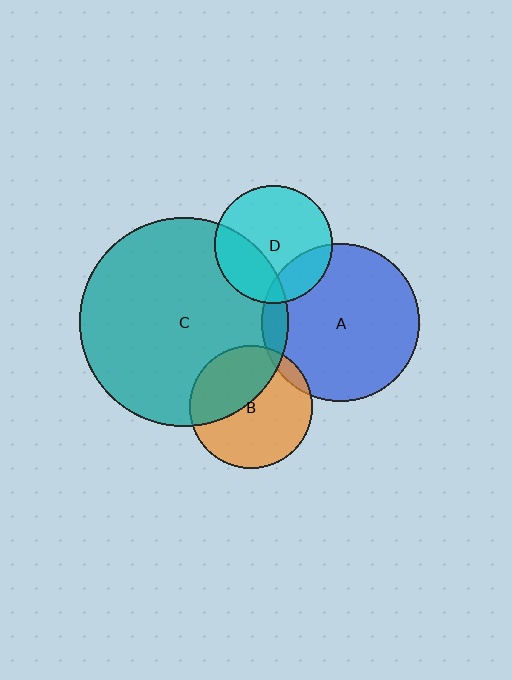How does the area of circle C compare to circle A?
Approximately 1.8 times.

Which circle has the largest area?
Circle C (teal).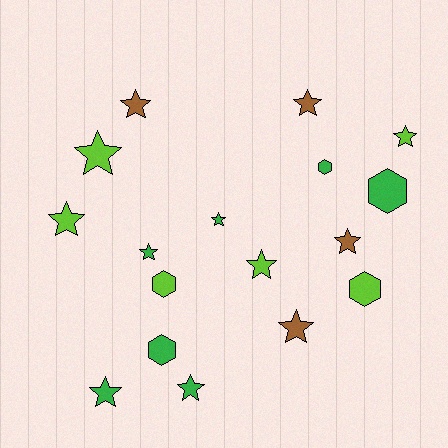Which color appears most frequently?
Green, with 7 objects.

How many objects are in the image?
There are 17 objects.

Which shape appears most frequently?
Star, with 12 objects.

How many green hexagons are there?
There are 3 green hexagons.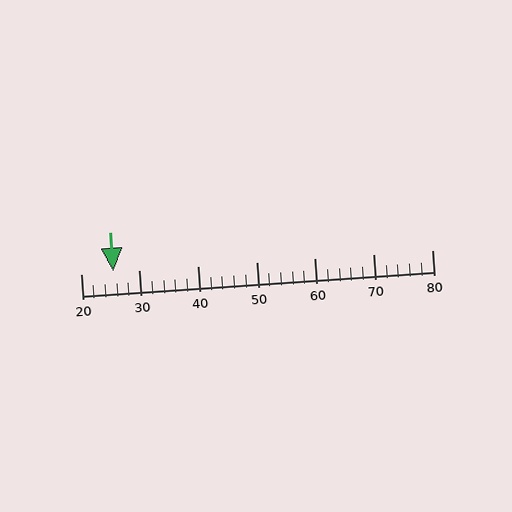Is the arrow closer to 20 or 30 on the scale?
The arrow is closer to 30.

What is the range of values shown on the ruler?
The ruler shows values from 20 to 80.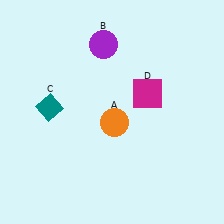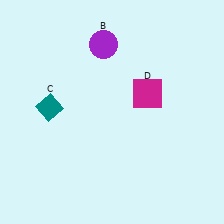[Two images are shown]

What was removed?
The orange circle (A) was removed in Image 2.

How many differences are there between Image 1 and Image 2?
There is 1 difference between the two images.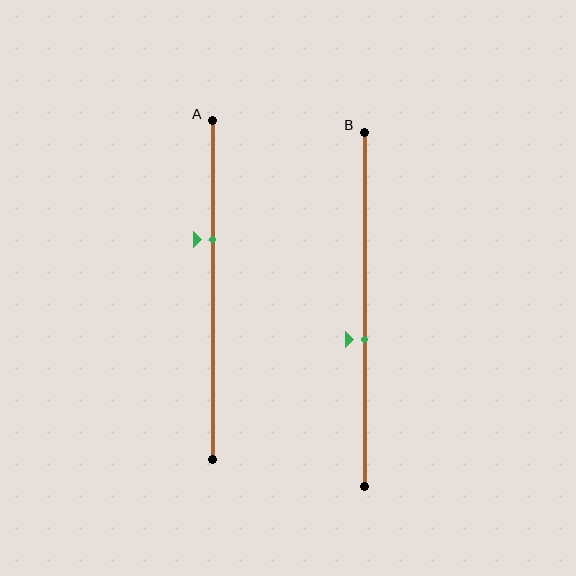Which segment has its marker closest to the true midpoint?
Segment B has its marker closest to the true midpoint.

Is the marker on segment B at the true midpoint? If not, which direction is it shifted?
No, the marker on segment B is shifted downward by about 8% of the segment length.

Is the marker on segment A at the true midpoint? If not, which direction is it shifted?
No, the marker on segment A is shifted upward by about 15% of the segment length.